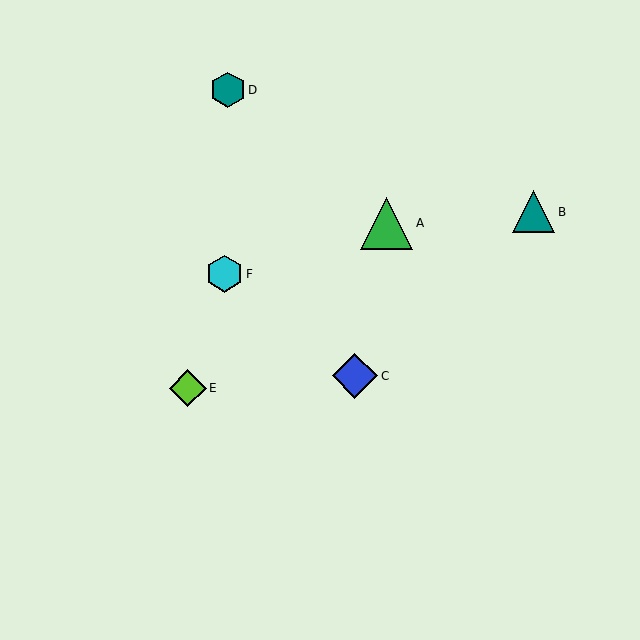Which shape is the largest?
The green triangle (labeled A) is the largest.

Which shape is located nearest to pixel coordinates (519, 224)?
The teal triangle (labeled B) at (534, 212) is nearest to that location.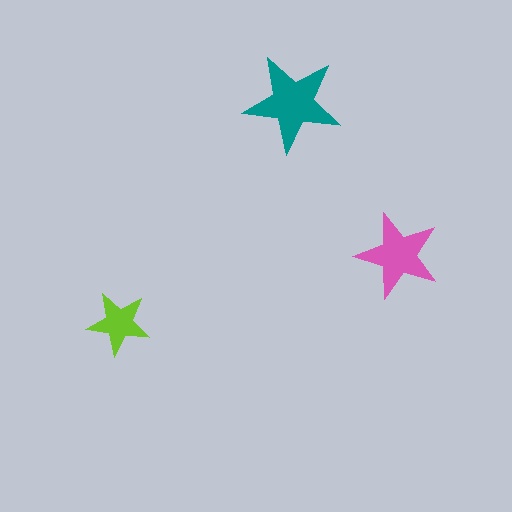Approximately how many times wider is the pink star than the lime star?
About 1.5 times wider.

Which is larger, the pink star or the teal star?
The teal one.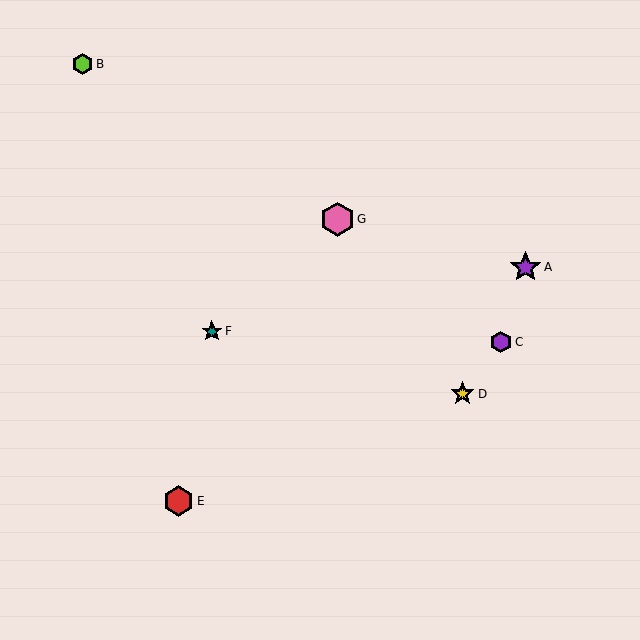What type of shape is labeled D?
Shape D is a yellow star.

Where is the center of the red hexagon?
The center of the red hexagon is at (179, 501).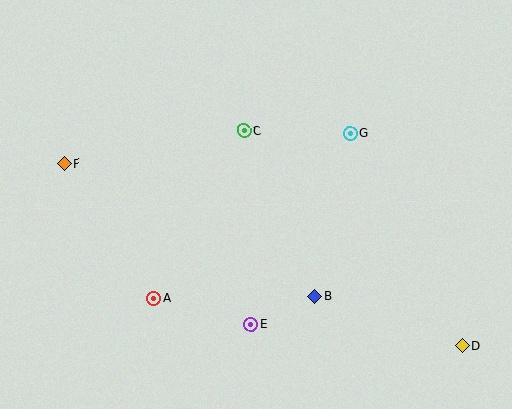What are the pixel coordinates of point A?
Point A is at (153, 298).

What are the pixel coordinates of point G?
Point G is at (350, 133).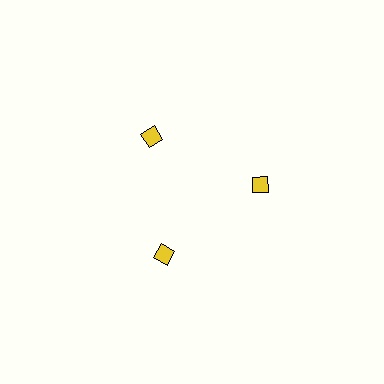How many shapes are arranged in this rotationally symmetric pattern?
There are 3 shapes, arranged in 3 groups of 1.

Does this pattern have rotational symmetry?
Yes, this pattern has 3-fold rotational symmetry. It looks the same after rotating 120 degrees around the center.